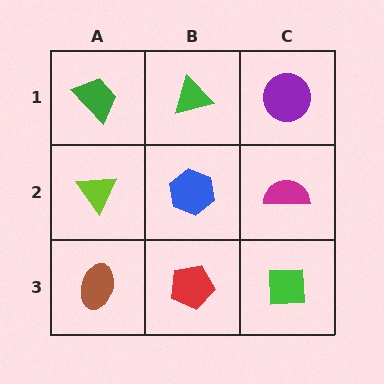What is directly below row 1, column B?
A blue hexagon.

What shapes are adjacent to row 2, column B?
A green triangle (row 1, column B), a red pentagon (row 3, column B), a lime triangle (row 2, column A), a magenta semicircle (row 2, column C).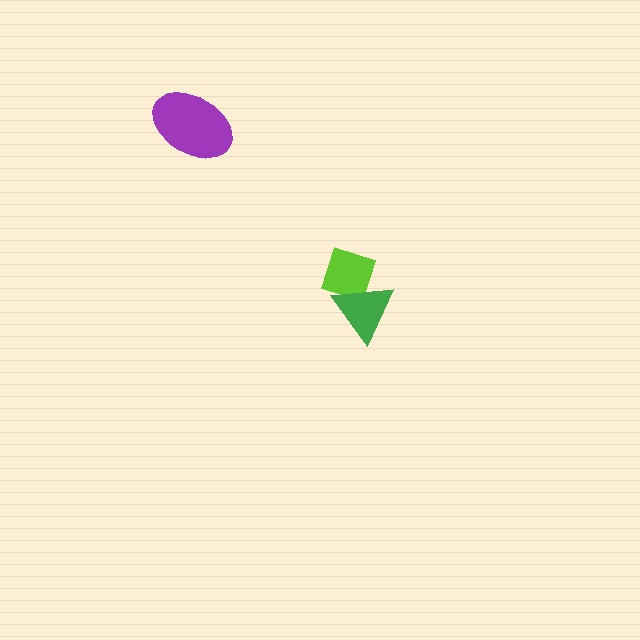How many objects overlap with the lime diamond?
1 object overlaps with the lime diamond.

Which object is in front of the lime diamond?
The green triangle is in front of the lime diamond.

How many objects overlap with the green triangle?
1 object overlaps with the green triangle.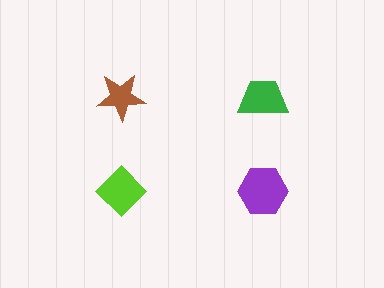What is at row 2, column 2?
A purple hexagon.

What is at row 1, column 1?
A brown star.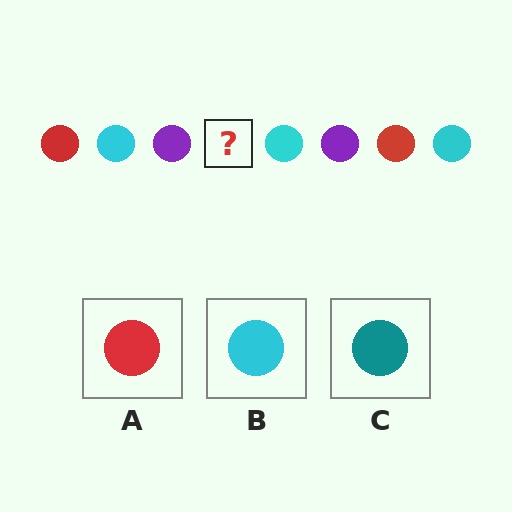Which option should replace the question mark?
Option A.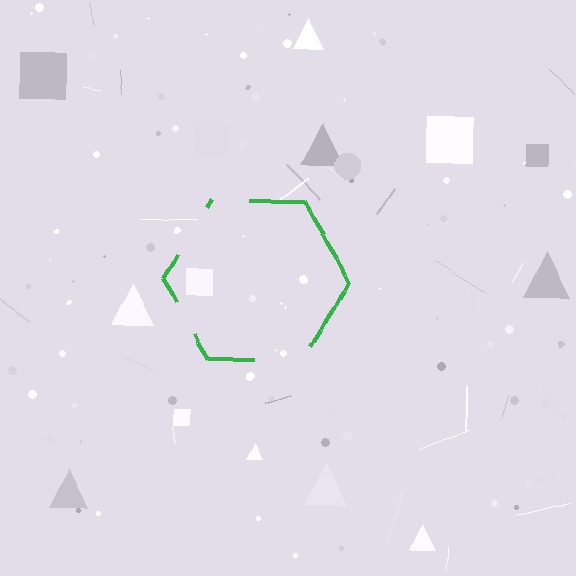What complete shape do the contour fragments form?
The contour fragments form a hexagon.